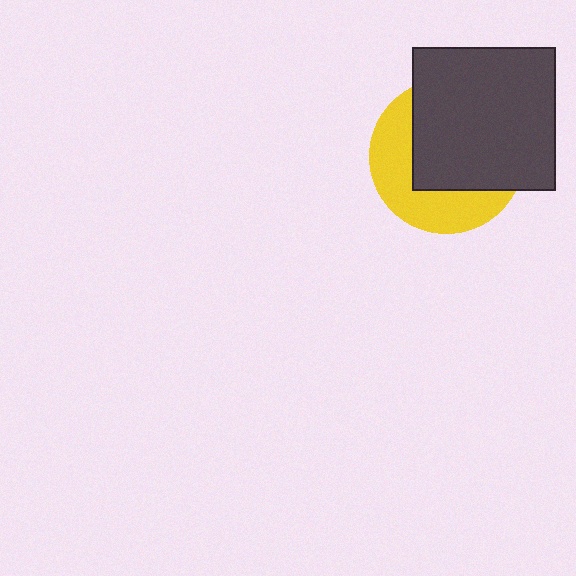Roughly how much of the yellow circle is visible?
A small part of it is visible (roughly 41%).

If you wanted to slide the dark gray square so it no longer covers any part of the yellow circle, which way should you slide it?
Slide it toward the upper-right — that is the most direct way to separate the two shapes.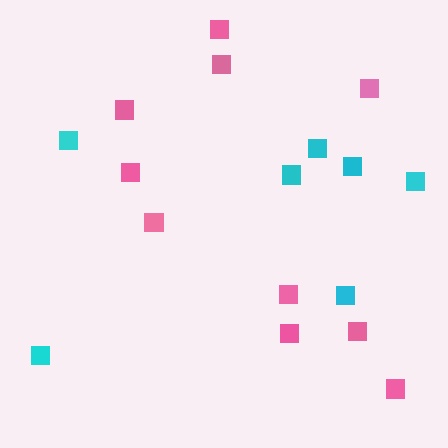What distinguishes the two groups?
There are 2 groups: one group of pink squares (10) and one group of cyan squares (7).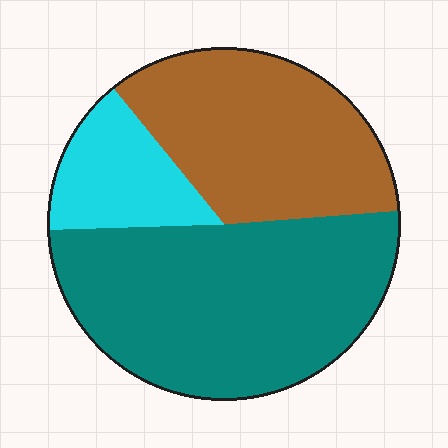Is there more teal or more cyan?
Teal.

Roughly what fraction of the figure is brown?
Brown takes up about one third (1/3) of the figure.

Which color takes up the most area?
Teal, at roughly 50%.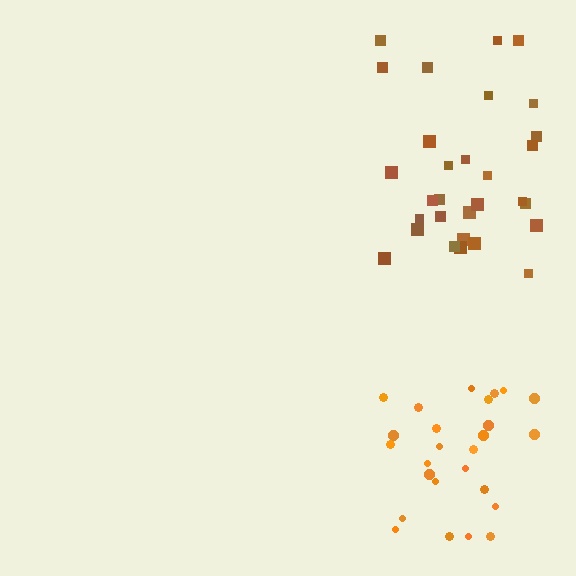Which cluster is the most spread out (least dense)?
Brown.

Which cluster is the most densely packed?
Orange.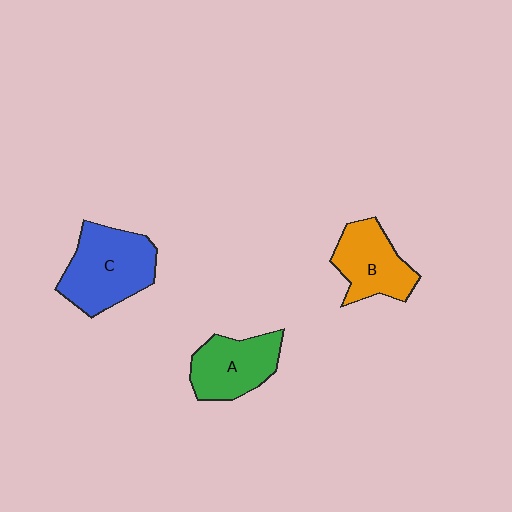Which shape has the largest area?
Shape C (blue).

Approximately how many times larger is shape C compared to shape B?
Approximately 1.3 times.